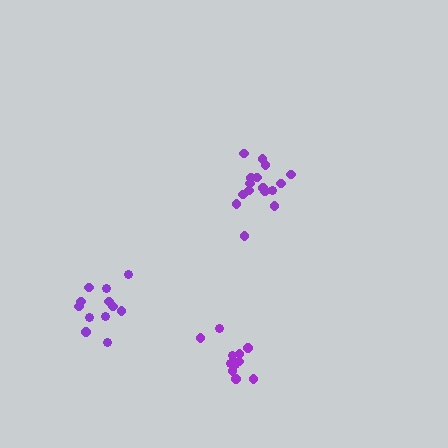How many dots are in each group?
Group 1: 16 dots, Group 2: 12 dots, Group 3: 12 dots (40 total).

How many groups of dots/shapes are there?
There are 3 groups.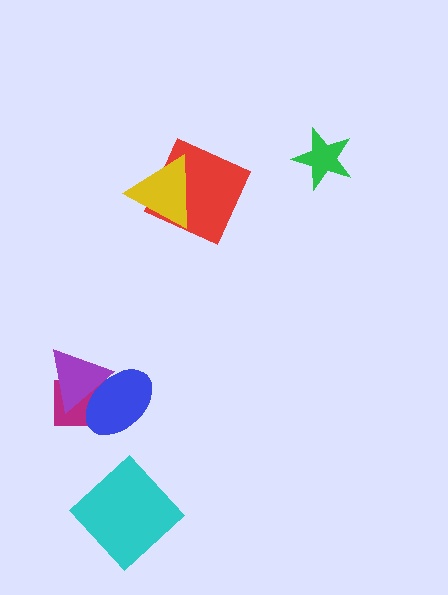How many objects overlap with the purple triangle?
2 objects overlap with the purple triangle.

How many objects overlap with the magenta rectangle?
2 objects overlap with the magenta rectangle.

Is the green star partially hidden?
No, no other shape covers it.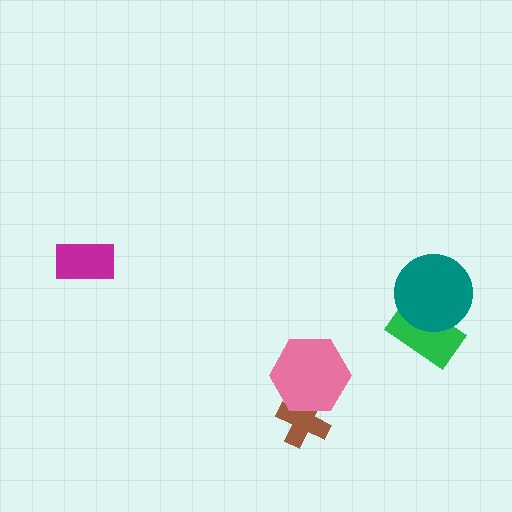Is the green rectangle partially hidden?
Yes, it is partially covered by another shape.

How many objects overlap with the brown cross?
1 object overlaps with the brown cross.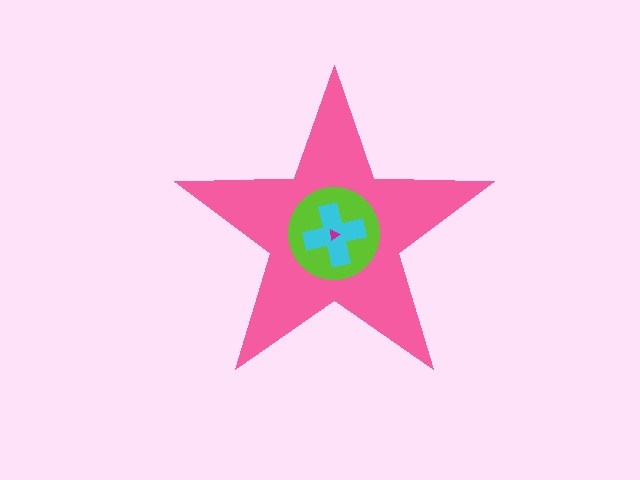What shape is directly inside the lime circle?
The cyan cross.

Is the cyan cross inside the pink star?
Yes.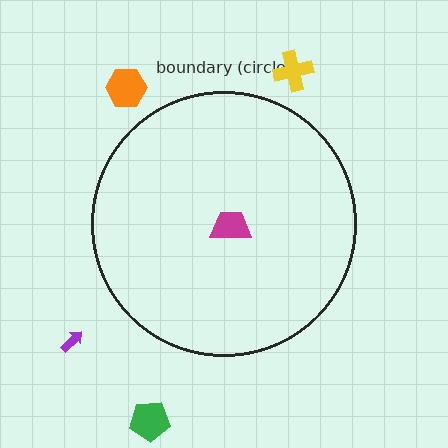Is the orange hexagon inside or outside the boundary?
Outside.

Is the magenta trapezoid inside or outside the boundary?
Inside.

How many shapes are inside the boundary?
1 inside, 4 outside.